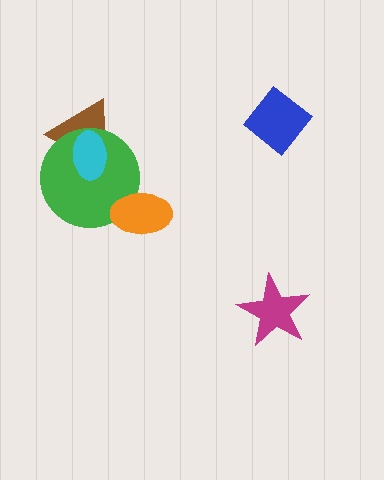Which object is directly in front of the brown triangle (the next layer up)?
The green circle is directly in front of the brown triangle.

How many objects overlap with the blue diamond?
0 objects overlap with the blue diamond.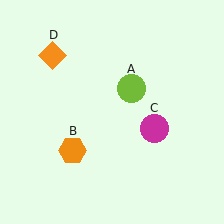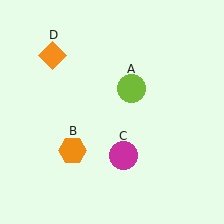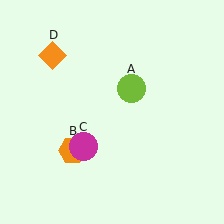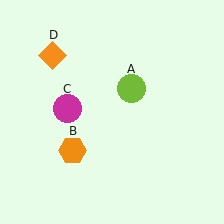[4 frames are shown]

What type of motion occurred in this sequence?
The magenta circle (object C) rotated clockwise around the center of the scene.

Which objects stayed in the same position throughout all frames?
Lime circle (object A) and orange hexagon (object B) and orange diamond (object D) remained stationary.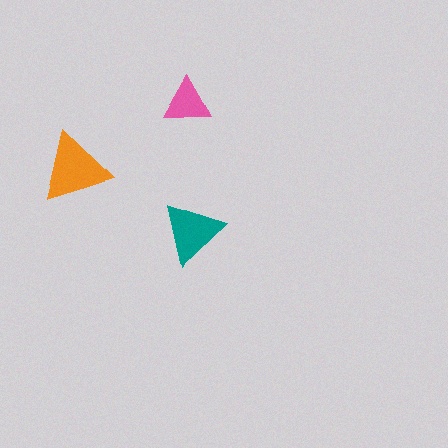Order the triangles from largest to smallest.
the orange one, the teal one, the pink one.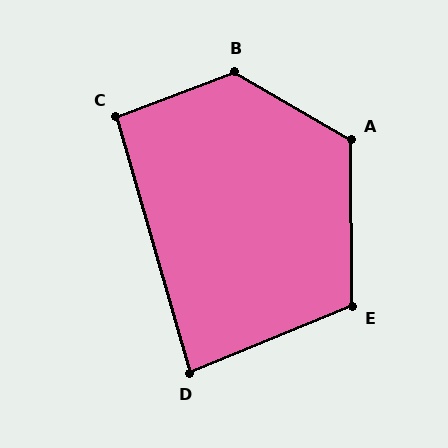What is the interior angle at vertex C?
Approximately 95 degrees (approximately right).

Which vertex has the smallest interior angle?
D, at approximately 84 degrees.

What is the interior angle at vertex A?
Approximately 121 degrees (obtuse).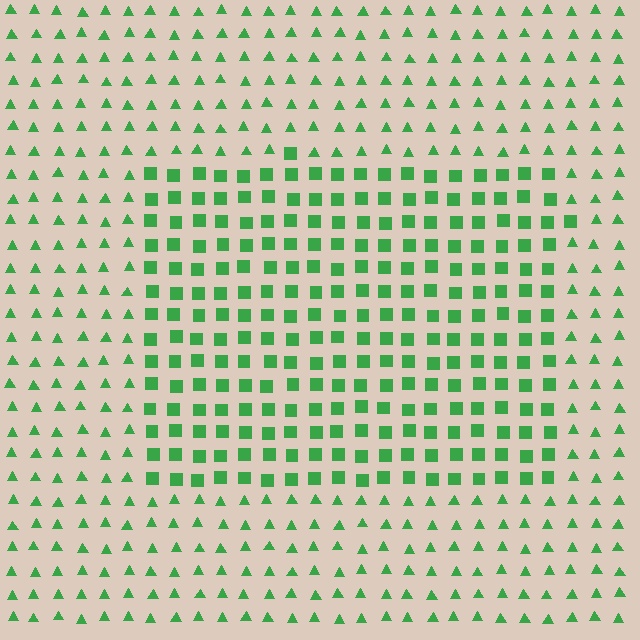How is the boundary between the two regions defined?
The boundary is defined by a change in element shape: squares inside vs. triangles outside. All elements share the same color and spacing.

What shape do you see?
I see a rectangle.